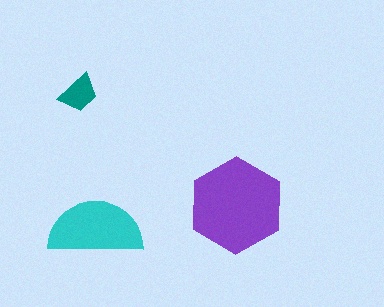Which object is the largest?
The purple hexagon.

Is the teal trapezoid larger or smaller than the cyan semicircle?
Smaller.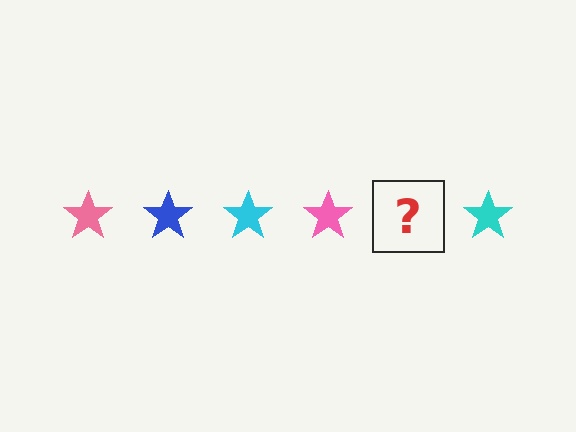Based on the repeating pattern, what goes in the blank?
The blank should be a blue star.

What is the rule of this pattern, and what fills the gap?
The rule is that the pattern cycles through pink, blue, cyan stars. The gap should be filled with a blue star.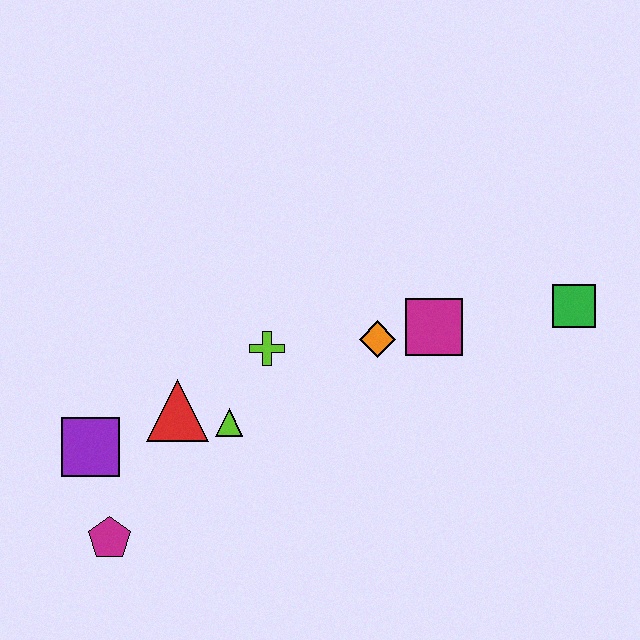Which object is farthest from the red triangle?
The green square is farthest from the red triangle.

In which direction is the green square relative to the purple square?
The green square is to the right of the purple square.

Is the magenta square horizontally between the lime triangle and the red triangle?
No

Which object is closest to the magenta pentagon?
The purple square is closest to the magenta pentagon.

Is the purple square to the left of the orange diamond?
Yes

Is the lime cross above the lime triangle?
Yes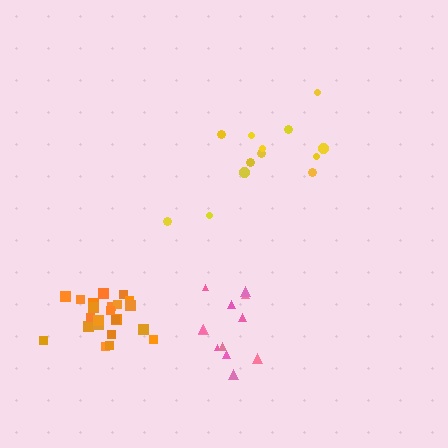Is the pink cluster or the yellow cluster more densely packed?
Pink.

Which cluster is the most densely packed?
Orange.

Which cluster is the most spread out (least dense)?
Yellow.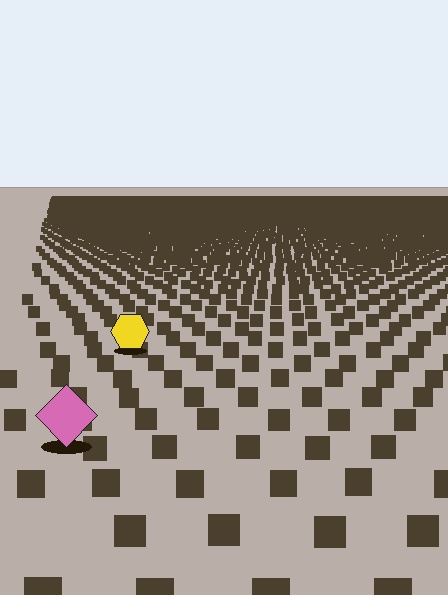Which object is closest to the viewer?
The pink diamond is closest. The texture marks near it are larger and more spread out.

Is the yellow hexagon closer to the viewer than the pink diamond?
No. The pink diamond is closer — you can tell from the texture gradient: the ground texture is coarser near it.